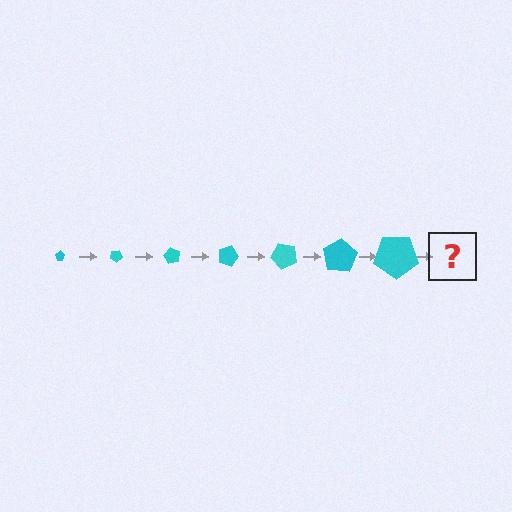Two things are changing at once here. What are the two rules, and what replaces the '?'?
The two rules are that the pentagon grows larger each step and it rotates 30 degrees each step. The '?' should be a pentagon, larger than the previous one and rotated 210 degrees from the start.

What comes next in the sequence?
The next element should be a pentagon, larger than the previous one and rotated 210 degrees from the start.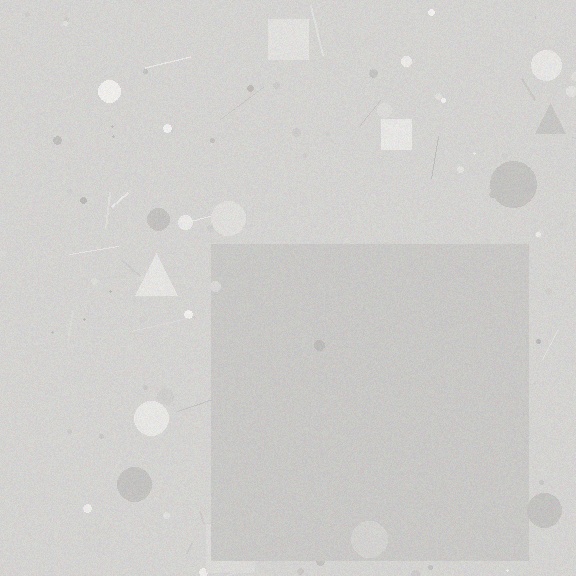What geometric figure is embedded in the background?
A square is embedded in the background.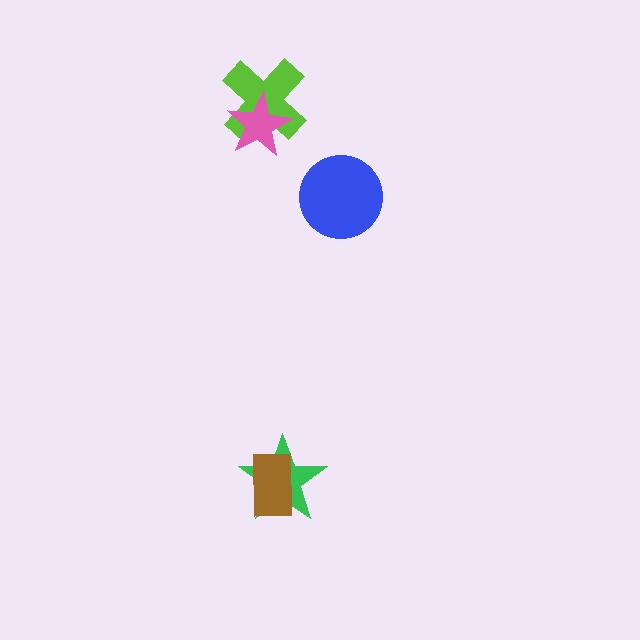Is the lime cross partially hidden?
Yes, it is partially covered by another shape.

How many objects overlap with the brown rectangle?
1 object overlaps with the brown rectangle.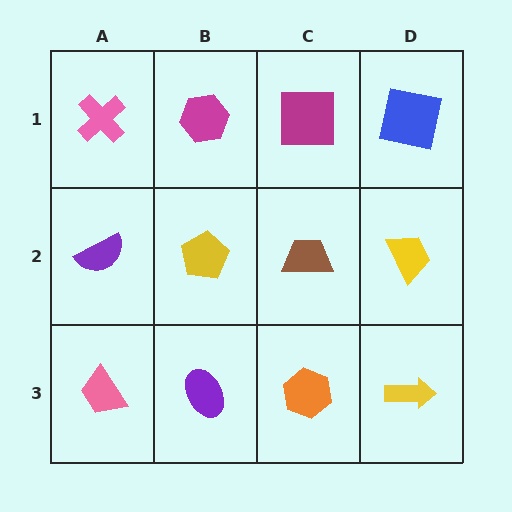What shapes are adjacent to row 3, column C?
A brown trapezoid (row 2, column C), a purple ellipse (row 3, column B), a yellow arrow (row 3, column D).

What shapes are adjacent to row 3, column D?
A yellow trapezoid (row 2, column D), an orange hexagon (row 3, column C).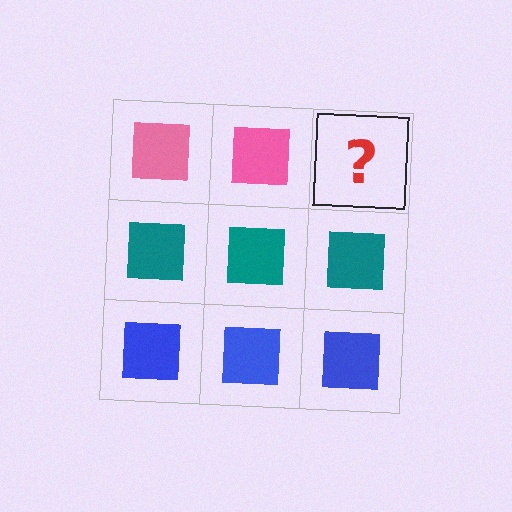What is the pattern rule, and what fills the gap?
The rule is that each row has a consistent color. The gap should be filled with a pink square.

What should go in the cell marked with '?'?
The missing cell should contain a pink square.